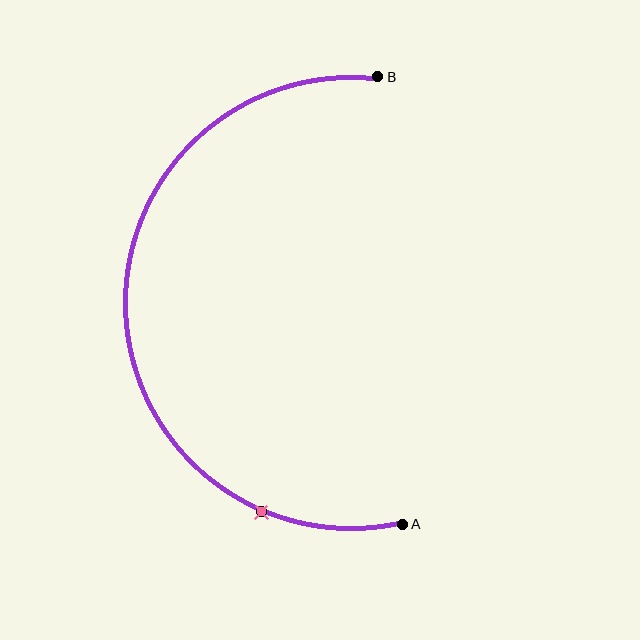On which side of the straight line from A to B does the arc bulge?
The arc bulges to the left of the straight line connecting A and B.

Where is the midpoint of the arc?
The arc midpoint is the point on the curve farthest from the straight line joining A and B. It sits to the left of that line.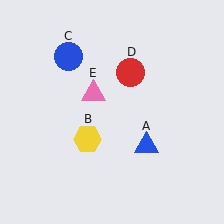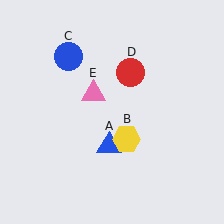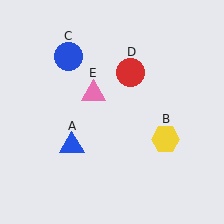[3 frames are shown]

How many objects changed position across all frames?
2 objects changed position: blue triangle (object A), yellow hexagon (object B).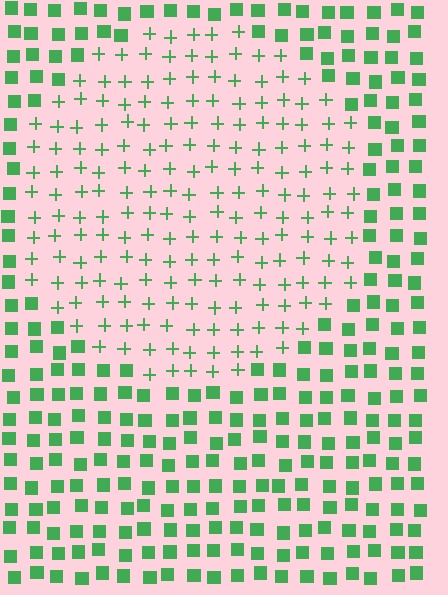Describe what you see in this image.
The image is filled with small green elements arranged in a uniform grid. A circle-shaped region contains plus signs, while the surrounding area contains squares. The boundary is defined purely by the change in element shape.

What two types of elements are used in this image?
The image uses plus signs inside the circle region and squares outside it.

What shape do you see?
I see a circle.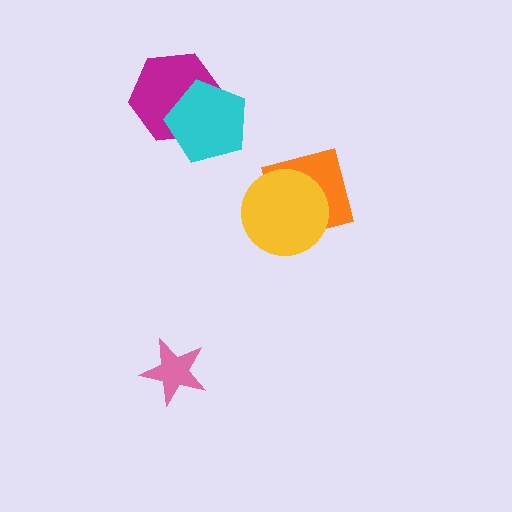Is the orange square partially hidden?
Yes, it is partially covered by another shape.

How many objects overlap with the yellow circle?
1 object overlaps with the yellow circle.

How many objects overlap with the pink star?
0 objects overlap with the pink star.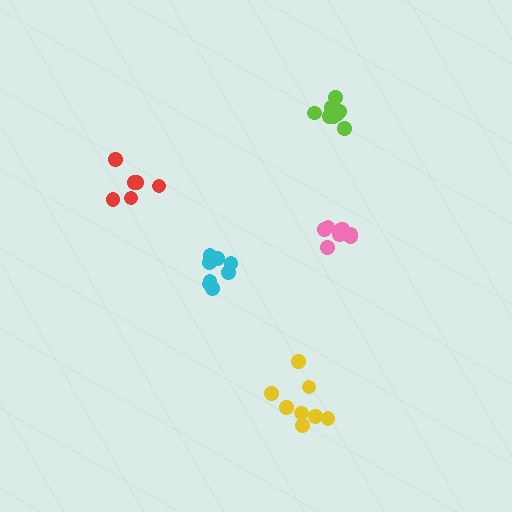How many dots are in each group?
Group 1: 8 dots, Group 2: 8 dots, Group 3: 9 dots, Group 4: 9 dots, Group 5: 6 dots (40 total).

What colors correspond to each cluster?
The clusters are colored: cyan, yellow, lime, pink, red.